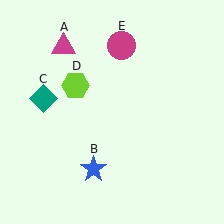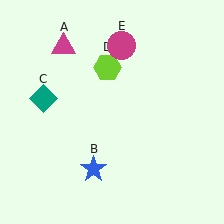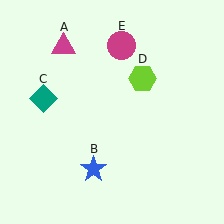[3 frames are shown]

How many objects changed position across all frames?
1 object changed position: lime hexagon (object D).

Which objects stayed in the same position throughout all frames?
Magenta triangle (object A) and blue star (object B) and teal diamond (object C) and magenta circle (object E) remained stationary.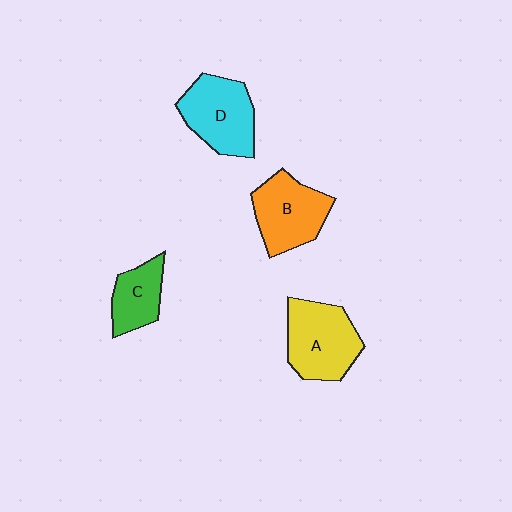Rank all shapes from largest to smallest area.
From largest to smallest: A (yellow), D (cyan), B (orange), C (green).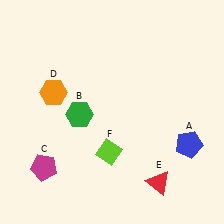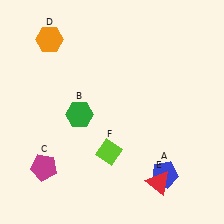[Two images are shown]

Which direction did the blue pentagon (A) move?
The blue pentagon (A) moved down.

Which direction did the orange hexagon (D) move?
The orange hexagon (D) moved up.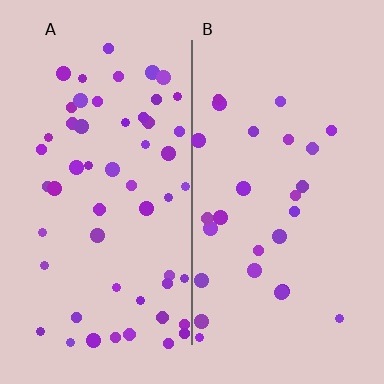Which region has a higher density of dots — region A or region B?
A (the left).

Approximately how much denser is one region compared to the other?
Approximately 2.1× — region A over region B.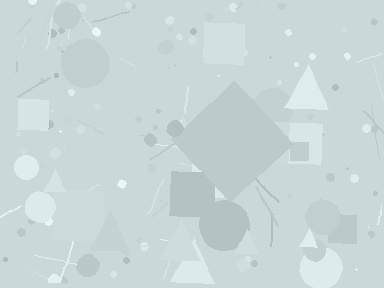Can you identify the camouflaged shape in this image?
The camouflaged shape is a diamond.